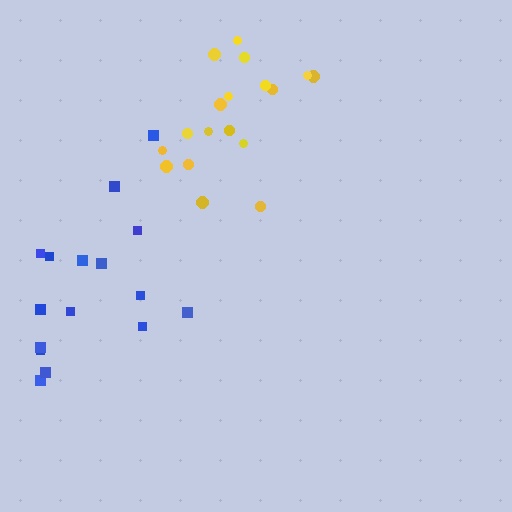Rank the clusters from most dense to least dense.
yellow, blue.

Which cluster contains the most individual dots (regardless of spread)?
Yellow (18).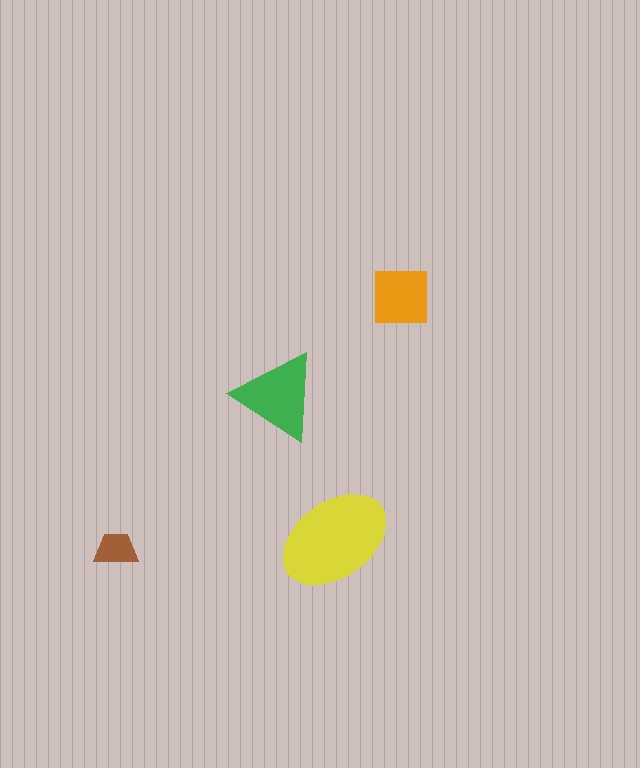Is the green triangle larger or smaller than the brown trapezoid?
Larger.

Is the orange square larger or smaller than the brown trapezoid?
Larger.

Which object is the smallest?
The brown trapezoid.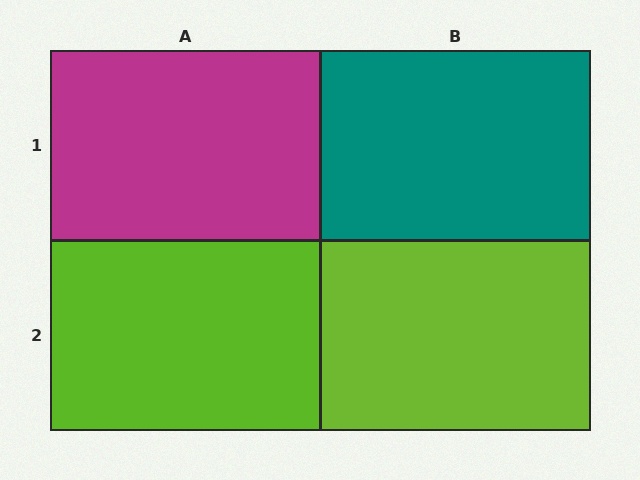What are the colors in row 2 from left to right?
Lime, lime.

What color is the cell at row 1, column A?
Magenta.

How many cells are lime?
2 cells are lime.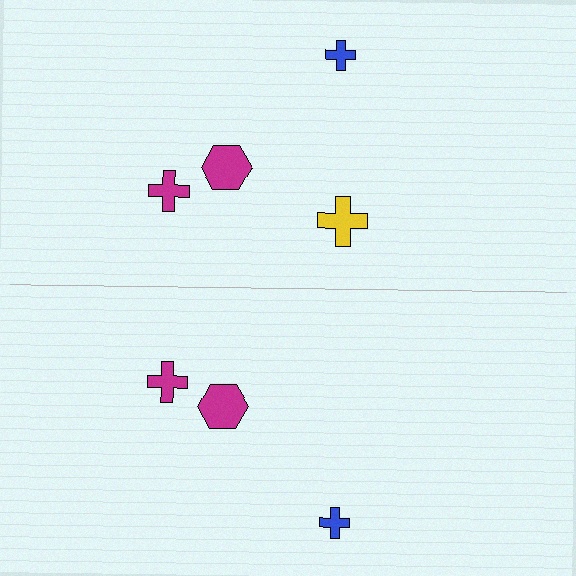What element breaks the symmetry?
A yellow cross is missing from the bottom side.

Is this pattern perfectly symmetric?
No, the pattern is not perfectly symmetric. A yellow cross is missing from the bottom side.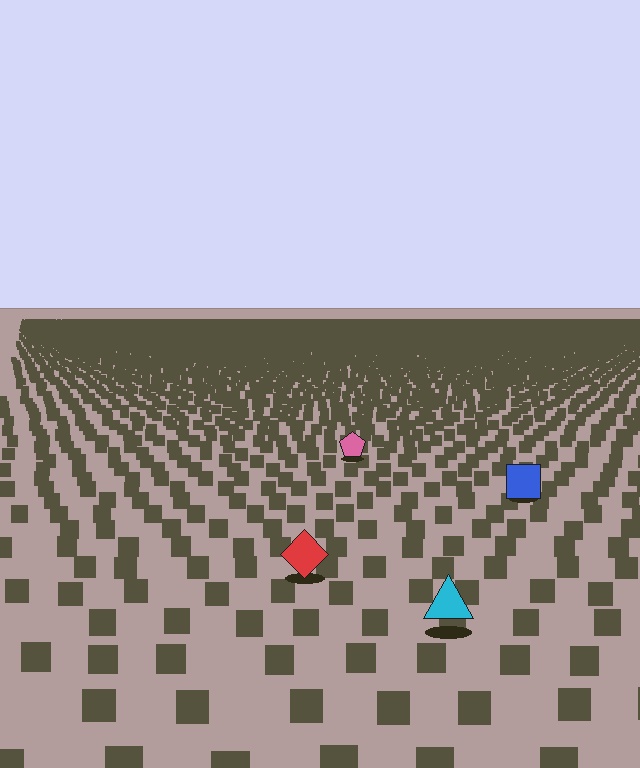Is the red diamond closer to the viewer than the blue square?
Yes. The red diamond is closer — you can tell from the texture gradient: the ground texture is coarser near it.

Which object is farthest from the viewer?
The pink pentagon is farthest from the viewer. It appears smaller and the ground texture around it is denser.